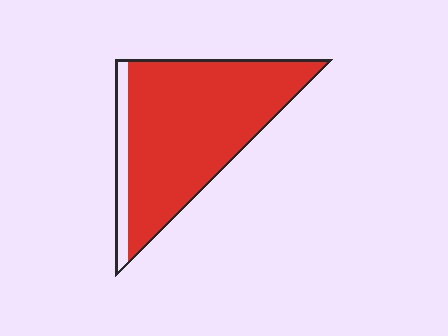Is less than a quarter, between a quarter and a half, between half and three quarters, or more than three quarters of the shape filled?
More than three quarters.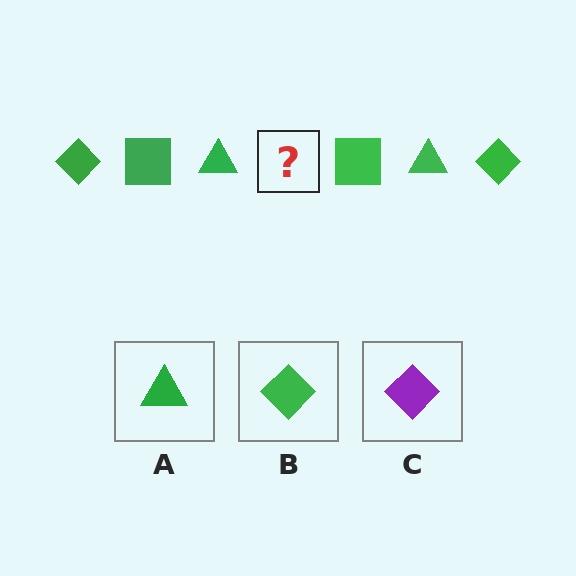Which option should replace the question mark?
Option B.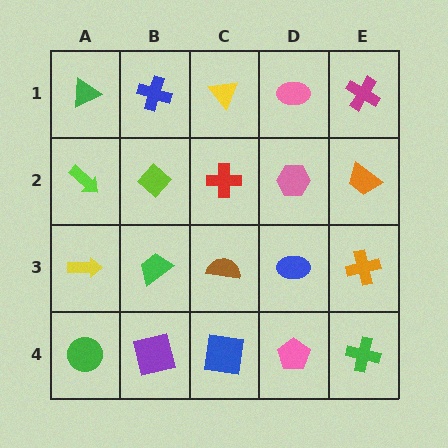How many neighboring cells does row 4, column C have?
3.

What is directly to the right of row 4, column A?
A purple square.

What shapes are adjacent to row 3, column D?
A pink hexagon (row 2, column D), a pink pentagon (row 4, column D), a brown semicircle (row 3, column C), an orange cross (row 3, column E).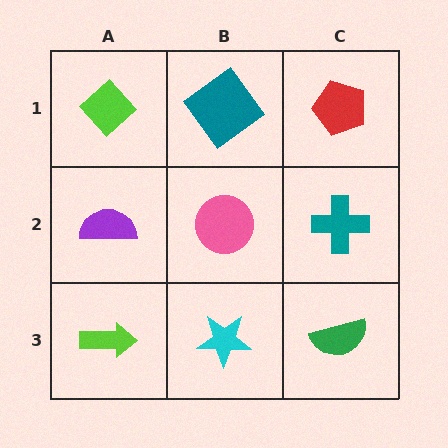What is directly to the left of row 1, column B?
A lime diamond.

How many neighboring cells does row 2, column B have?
4.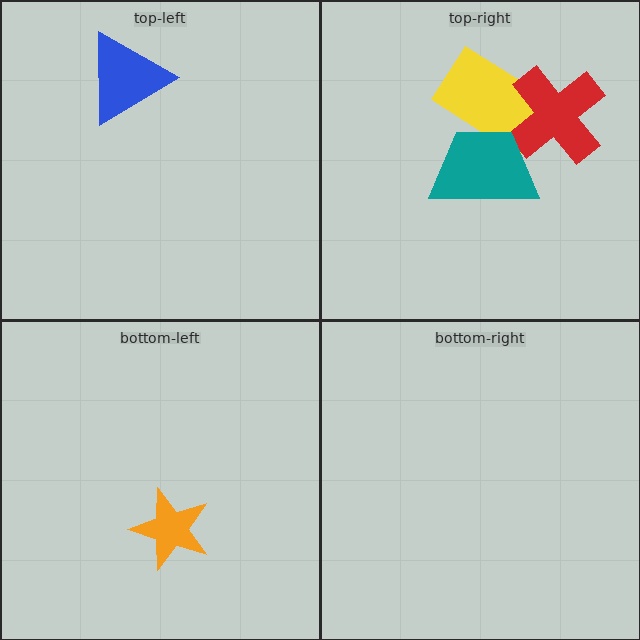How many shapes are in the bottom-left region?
1.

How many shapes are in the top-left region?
1.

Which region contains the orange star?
The bottom-left region.